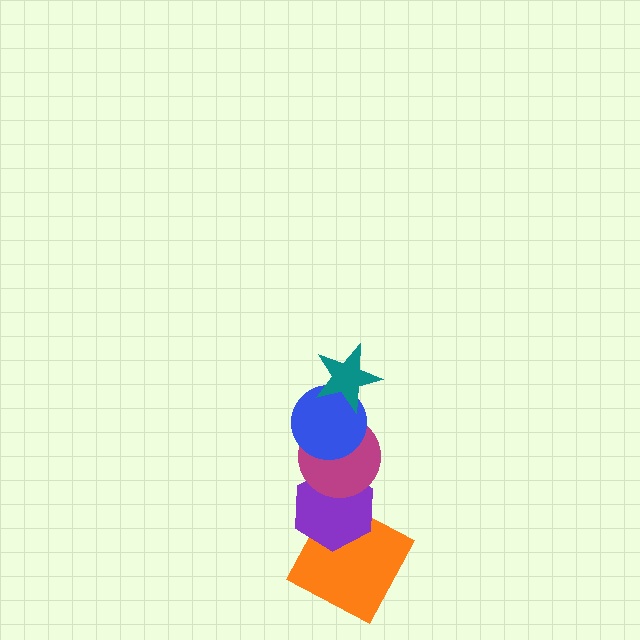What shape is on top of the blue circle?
The teal star is on top of the blue circle.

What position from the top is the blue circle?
The blue circle is 2nd from the top.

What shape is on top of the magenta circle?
The blue circle is on top of the magenta circle.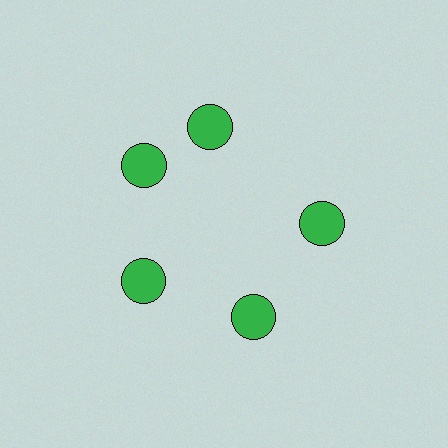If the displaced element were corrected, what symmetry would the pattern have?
It would have 5-fold rotational symmetry — the pattern would map onto itself every 72 degrees.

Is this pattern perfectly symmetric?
No. The 5 green circles are arranged in a ring, but one element near the 1 o'clock position is rotated out of alignment along the ring, breaking the 5-fold rotational symmetry.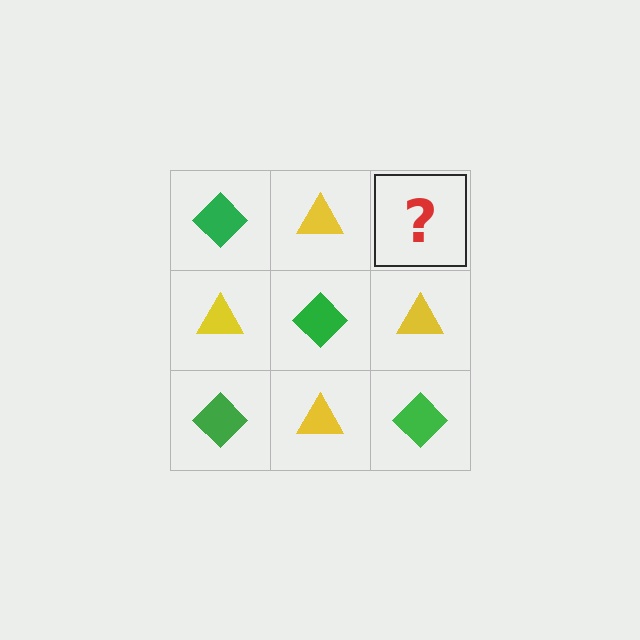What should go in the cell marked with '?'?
The missing cell should contain a green diamond.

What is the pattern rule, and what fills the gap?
The rule is that it alternates green diamond and yellow triangle in a checkerboard pattern. The gap should be filled with a green diamond.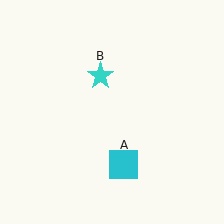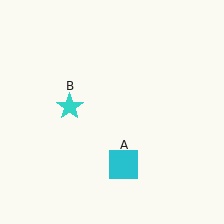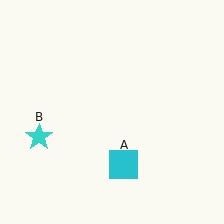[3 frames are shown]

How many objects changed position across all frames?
1 object changed position: cyan star (object B).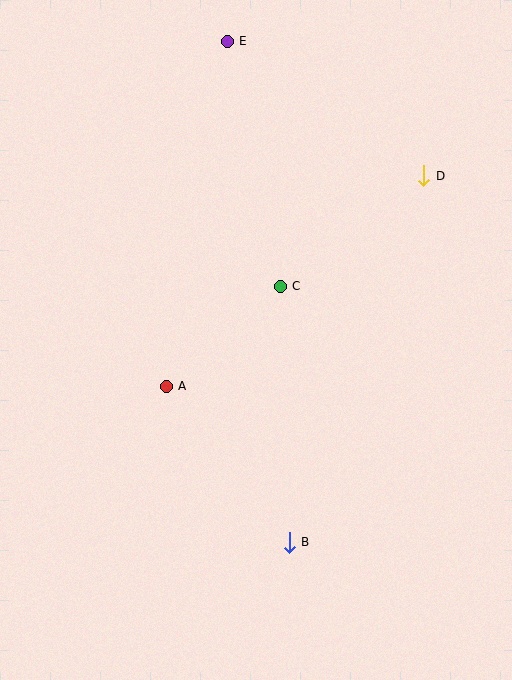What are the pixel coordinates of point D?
Point D is at (424, 176).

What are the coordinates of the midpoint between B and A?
The midpoint between B and A is at (228, 464).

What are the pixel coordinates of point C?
Point C is at (280, 286).